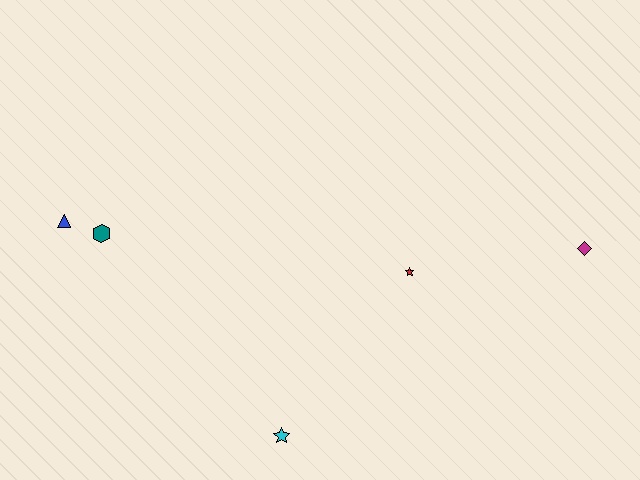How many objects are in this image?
There are 5 objects.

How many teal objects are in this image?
There is 1 teal object.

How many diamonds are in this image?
There is 1 diamond.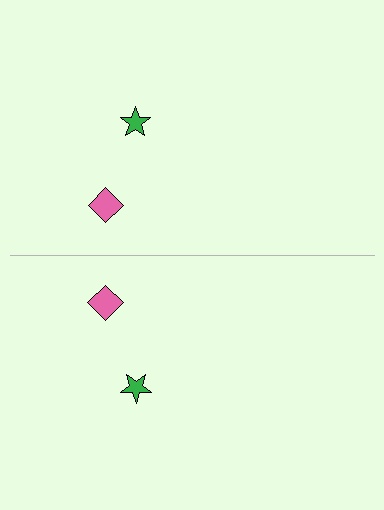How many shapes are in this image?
There are 4 shapes in this image.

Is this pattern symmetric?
Yes, this pattern has bilateral (reflection) symmetry.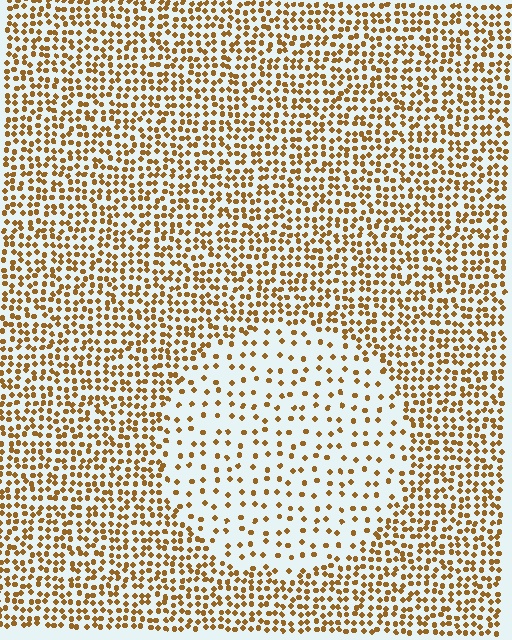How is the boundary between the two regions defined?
The boundary is defined by a change in element density (approximately 2.5x ratio). All elements are the same color, size, and shape.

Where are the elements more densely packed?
The elements are more densely packed outside the circle boundary.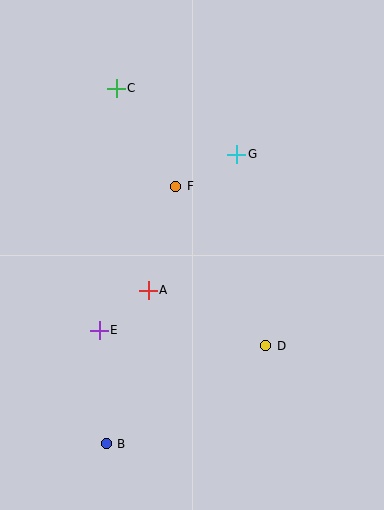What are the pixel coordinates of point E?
Point E is at (99, 330).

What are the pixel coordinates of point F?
Point F is at (176, 186).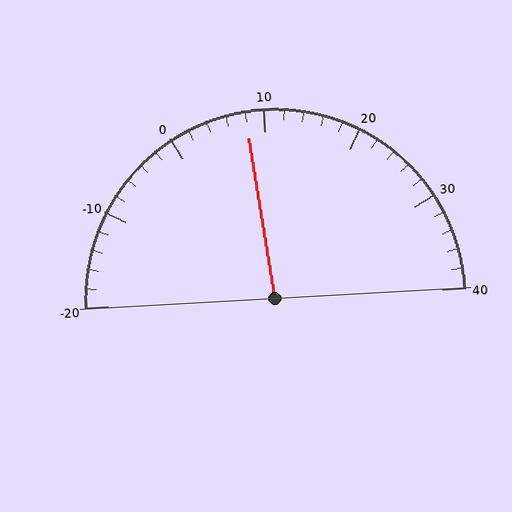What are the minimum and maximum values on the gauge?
The gauge ranges from -20 to 40.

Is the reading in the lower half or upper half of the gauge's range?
The reading is in the lower half of the range (-20 to 40).